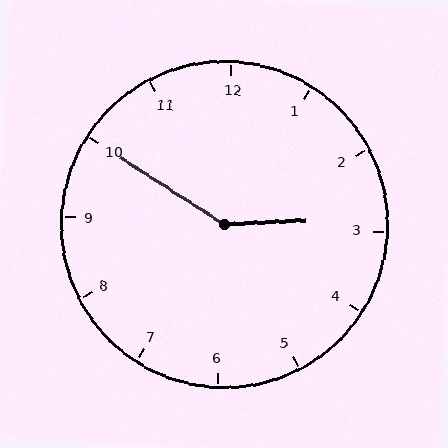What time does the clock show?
2:50.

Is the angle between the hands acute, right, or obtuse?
It is obtuse.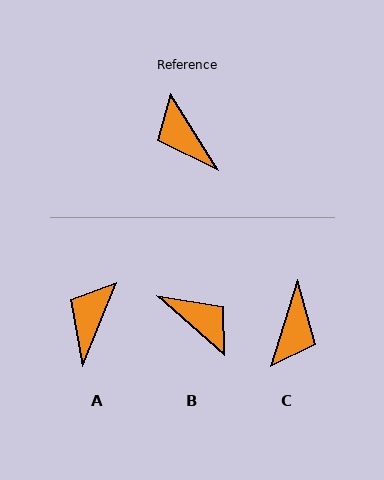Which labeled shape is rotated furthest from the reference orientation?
B, about 163 degrees away.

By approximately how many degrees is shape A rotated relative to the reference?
Approximately 54 degrees clockwise.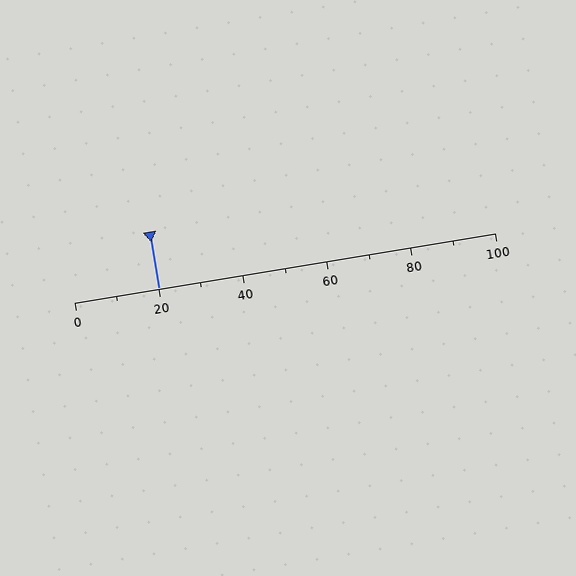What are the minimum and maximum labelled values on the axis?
The axis runs from 0 to 100.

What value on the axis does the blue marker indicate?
The marker indicates approximately 20.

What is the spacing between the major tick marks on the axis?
The major ticks are spaced 20 apart.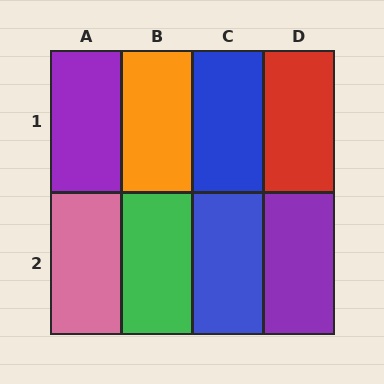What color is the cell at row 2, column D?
Purple.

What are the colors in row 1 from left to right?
Purple, orange, blue, red.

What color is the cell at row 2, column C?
Blue.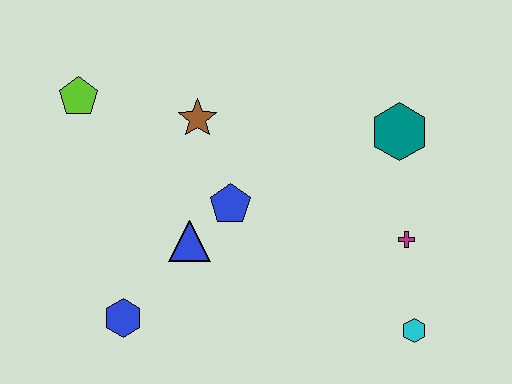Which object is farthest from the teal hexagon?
The blue hexagon is farthest from the teal hexagon.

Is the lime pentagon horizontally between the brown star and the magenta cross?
No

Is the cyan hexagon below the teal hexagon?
Yes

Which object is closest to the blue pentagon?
The blue triangle is closest to the blue pentagon.